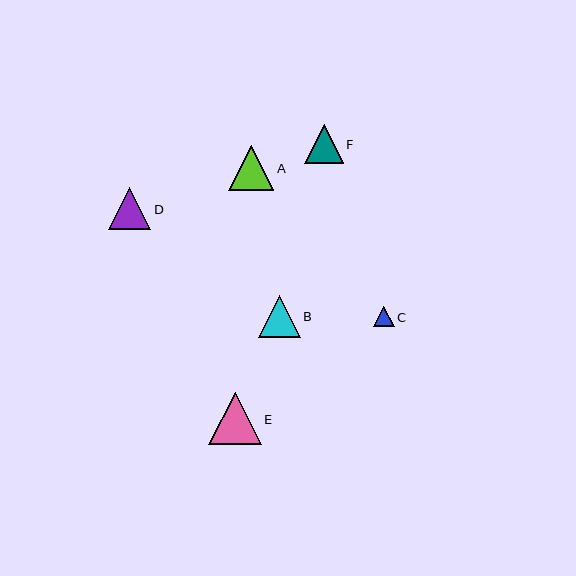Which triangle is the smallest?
Triangle C is the smallest with a size of approximately 20 pixels.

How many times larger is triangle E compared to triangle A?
Triangle E is approximately 1.2 times the size of triangle A.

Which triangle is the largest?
Triangle E is the largest with a size of approximately 52 pixels.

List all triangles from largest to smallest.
From largest to smallest: E, A, D, B, F, C.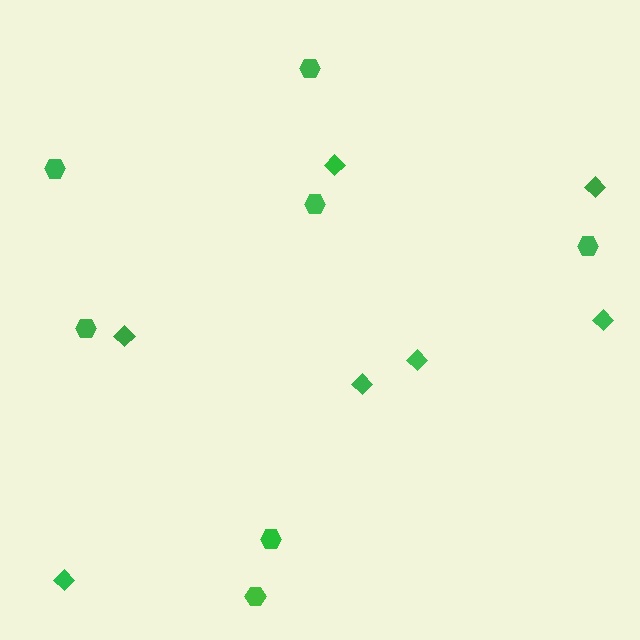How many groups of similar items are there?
There are 2 groups: one group of hexagons (7) and one group of diamonds (7).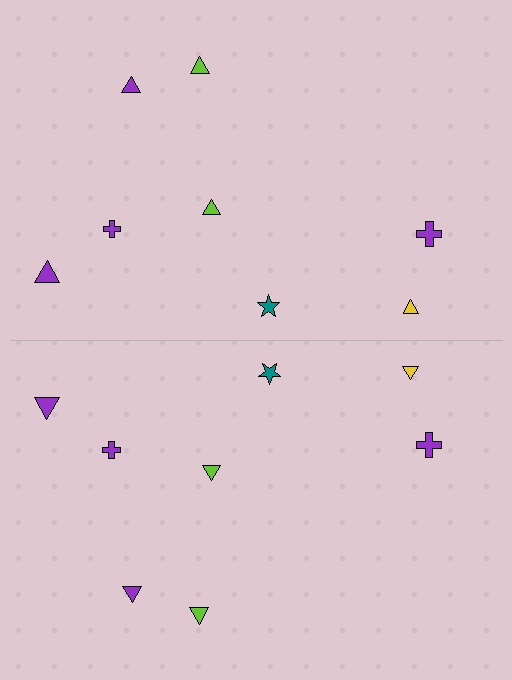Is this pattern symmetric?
Yes, this pattern has bilateral (reflection) symmetry.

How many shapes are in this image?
There are 16 shapes in this image.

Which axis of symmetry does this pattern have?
The pattern has a horizontal axis of symmetry running through the center of the image.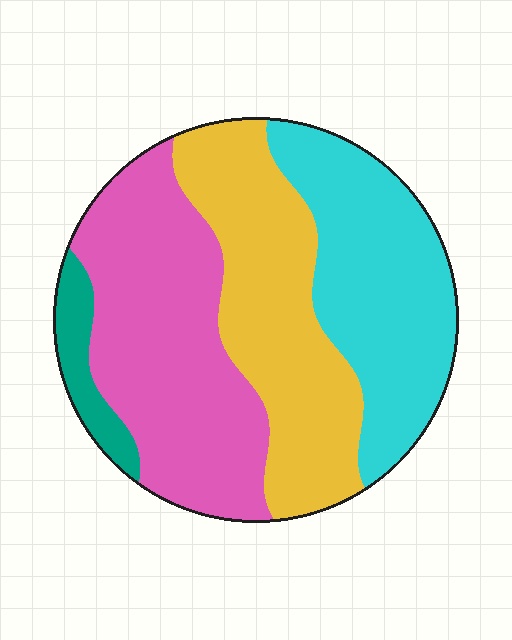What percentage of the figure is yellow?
Yellow covers roughly 30% of the figure.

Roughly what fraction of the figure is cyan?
Cyan covers about 30% of the figure.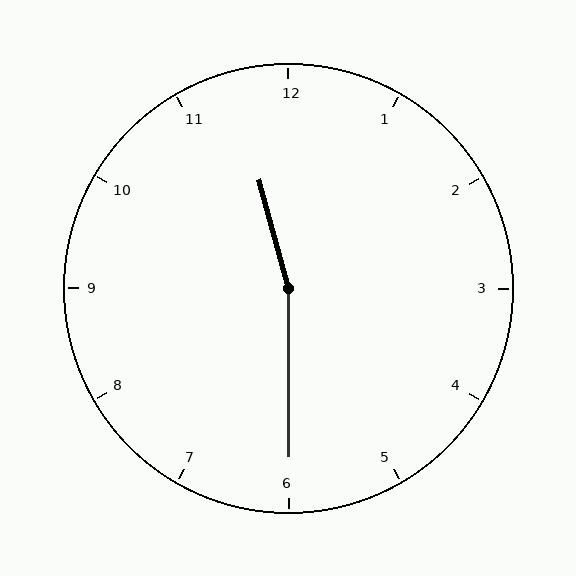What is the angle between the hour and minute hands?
Approximately 165 degrees.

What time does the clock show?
11:30.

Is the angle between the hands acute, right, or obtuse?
It is obtuse.